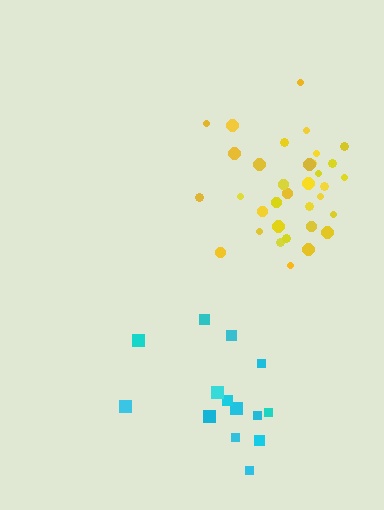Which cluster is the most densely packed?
Yellow.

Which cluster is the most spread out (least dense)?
Cyan.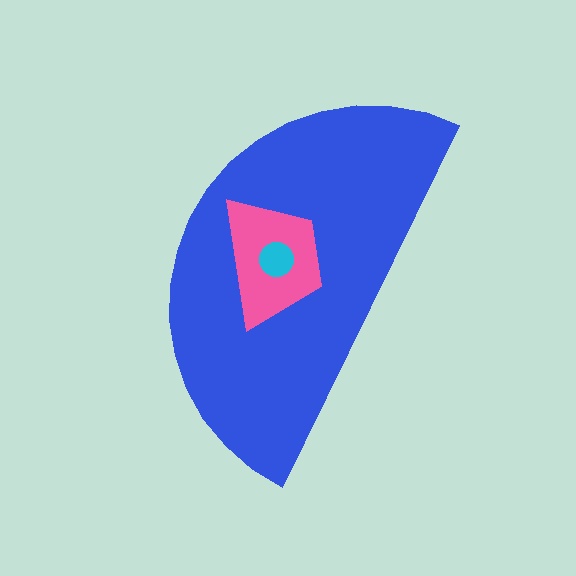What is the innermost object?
The cyan circle.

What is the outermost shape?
The blue semicircle.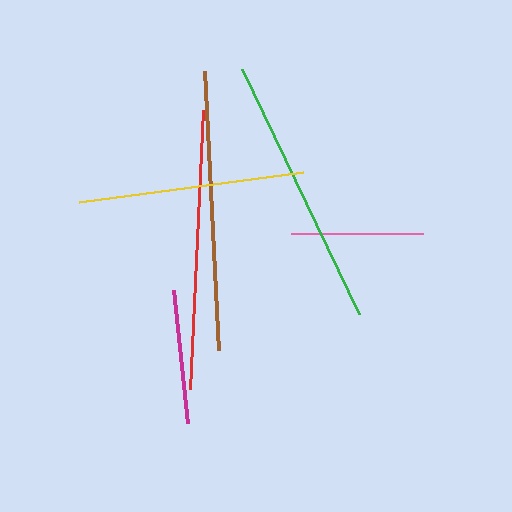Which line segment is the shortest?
The pink line is the shortest at approximately 132 pixels.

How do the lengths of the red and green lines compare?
The red and green lines are approximately the same length.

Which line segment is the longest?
The brown line is the longest at approximately 280 pixels.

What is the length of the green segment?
The green segment is approximately 271 pixels long.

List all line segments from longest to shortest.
From longest to shortest: brown, red, green, yellow, magenta, pink.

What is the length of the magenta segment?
The magenta segment is approximately 134 pixels long.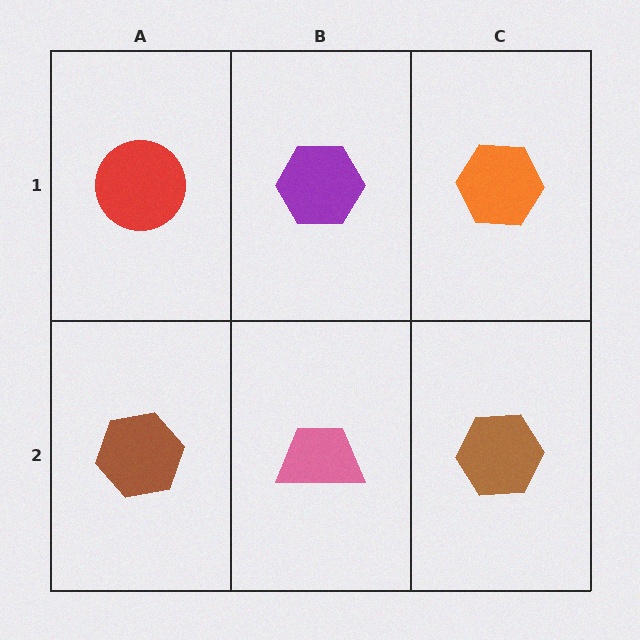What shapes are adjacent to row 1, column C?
A brown hexagon (row 2, column C), a purple hexagon (row 1, column B).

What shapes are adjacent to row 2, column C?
An orange hexagon (row 1, column C), a pink trapezoid (row 2, column B).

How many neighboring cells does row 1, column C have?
2.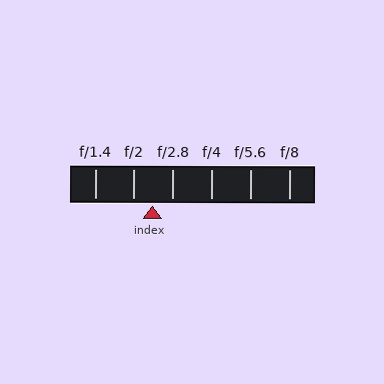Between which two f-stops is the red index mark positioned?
The index mark is between f/2 and f/2.8.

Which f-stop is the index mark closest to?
The index mark is closest to f/2.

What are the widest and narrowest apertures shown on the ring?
The widest aperture shown is f/1.4 and the narrowest is f/8.